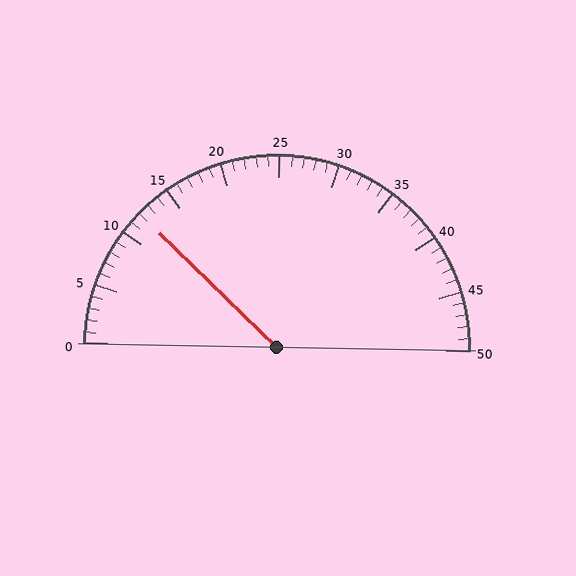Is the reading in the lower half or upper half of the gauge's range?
The reading is in the lower half of the range (0 to 50).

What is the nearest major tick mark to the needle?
The nearest major tick mark is 10.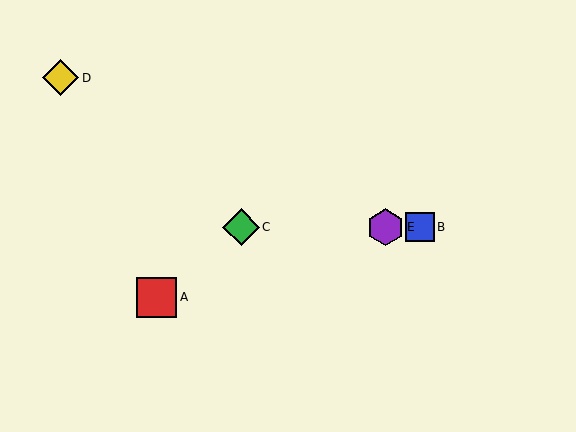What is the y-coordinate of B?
Object B is at y≈227.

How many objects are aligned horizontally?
3 objects (B, C, E) are aligned horizontally.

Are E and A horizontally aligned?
No, E is at y≈227 and A is at y≈297.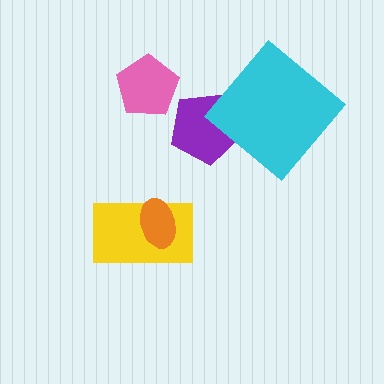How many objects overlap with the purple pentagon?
1 object overlaps with the purple pentagon.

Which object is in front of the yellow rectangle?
The orange ellipse is in front of the yellow rectangle.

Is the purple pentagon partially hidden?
Yes, it is partially covered by another shape.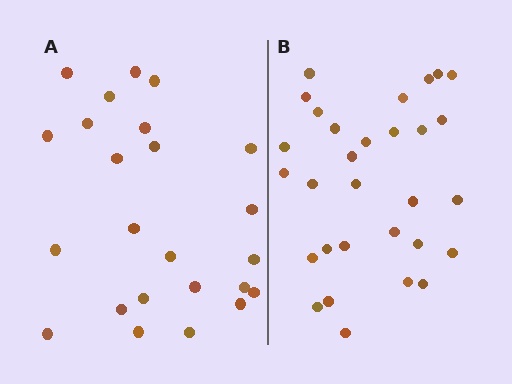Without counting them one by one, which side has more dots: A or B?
Region B (the right region) has more dots.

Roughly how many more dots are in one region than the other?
Region B has about 6 more dots than region A.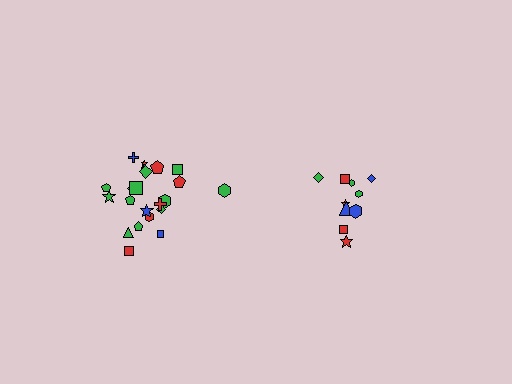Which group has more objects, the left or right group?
The left group.